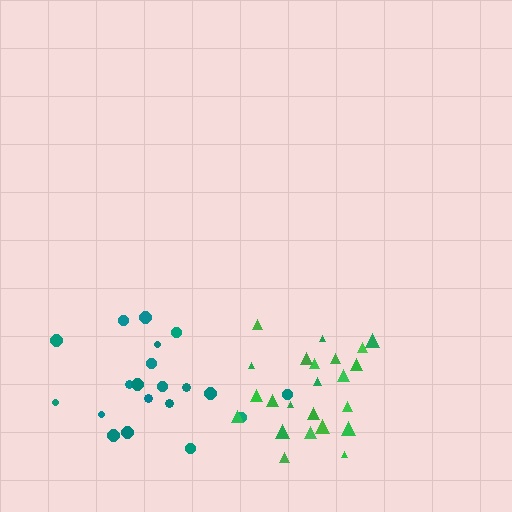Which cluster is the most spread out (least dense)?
Teal.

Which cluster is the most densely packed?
Green.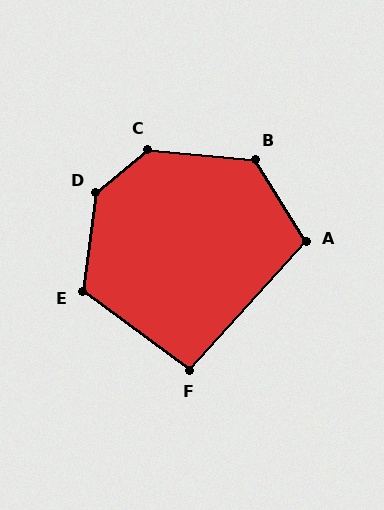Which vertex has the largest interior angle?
D, at approximately 137 degrees.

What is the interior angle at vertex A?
Approximately 106 degrees (obtuse).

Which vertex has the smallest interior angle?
F, at approximately 96 degrees.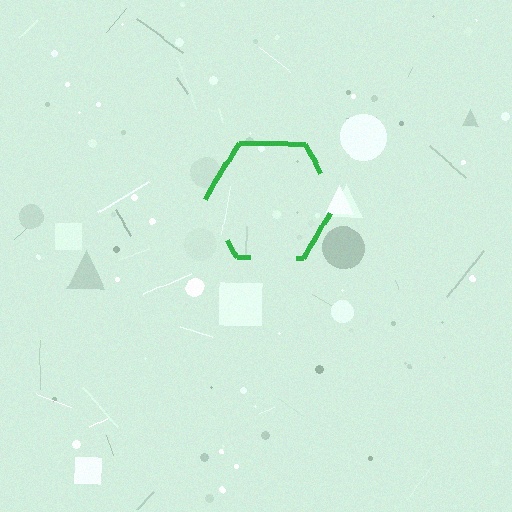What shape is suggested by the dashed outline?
The dashed outline suggests a hexagon.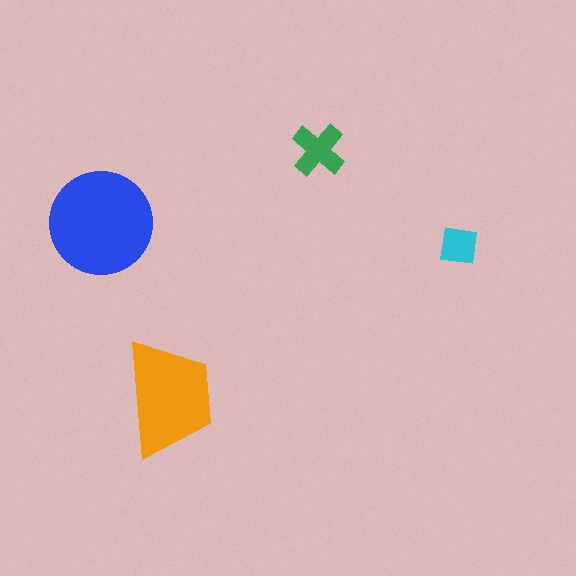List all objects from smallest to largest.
The cyan square, the green cross, the orange trapezoid, the blue circle.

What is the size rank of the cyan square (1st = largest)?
4th.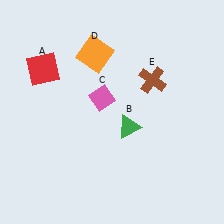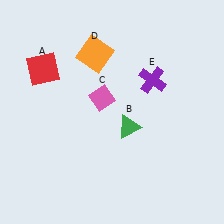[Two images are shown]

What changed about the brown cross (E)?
In Image 1, E is brown. In Image 2, it changed to purple.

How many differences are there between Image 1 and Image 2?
There is 1 difference between the two images.